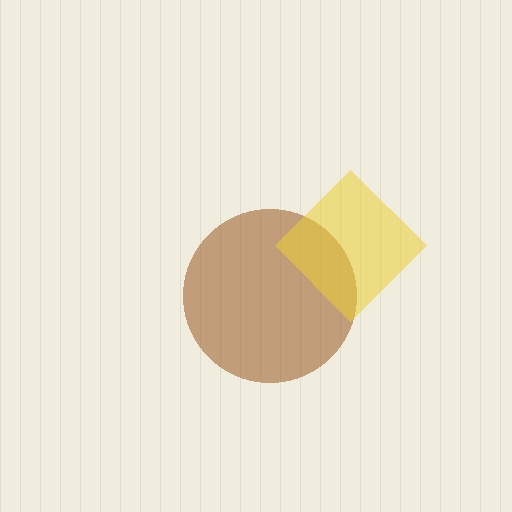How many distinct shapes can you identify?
There are 2 distinct shapes: a brown circle, a yellow diamond.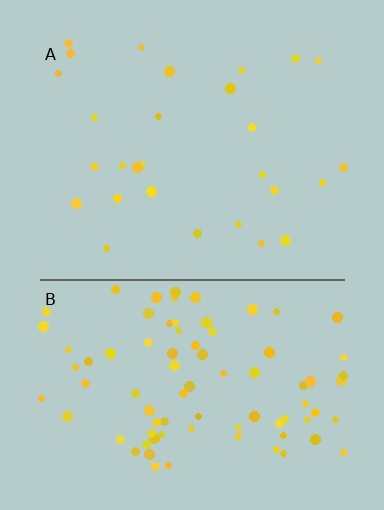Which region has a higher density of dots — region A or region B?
B (the bottom).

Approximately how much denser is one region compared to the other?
Approximately 3.1× — region B over region A.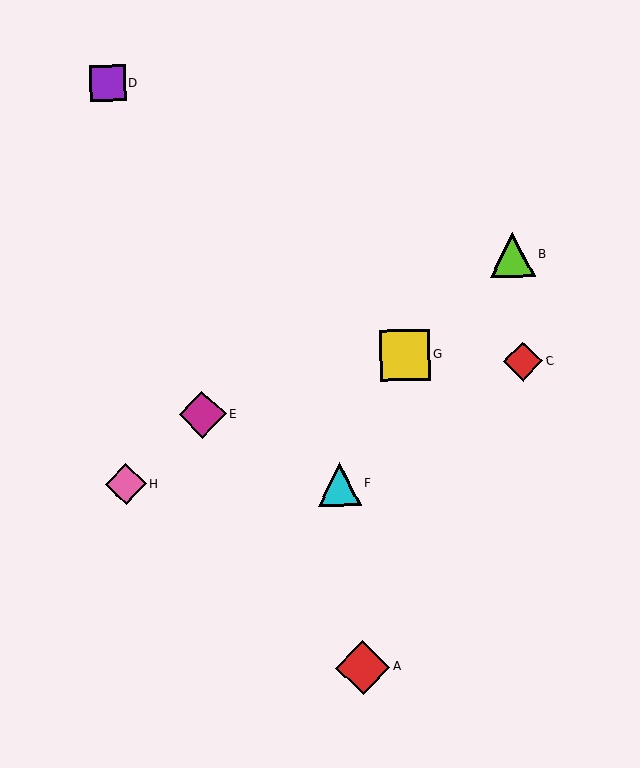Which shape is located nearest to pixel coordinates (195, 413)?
The magenta diamond (labeled E) at (202, 414) is nearest to that location.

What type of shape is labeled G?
Shape G is a yellow square.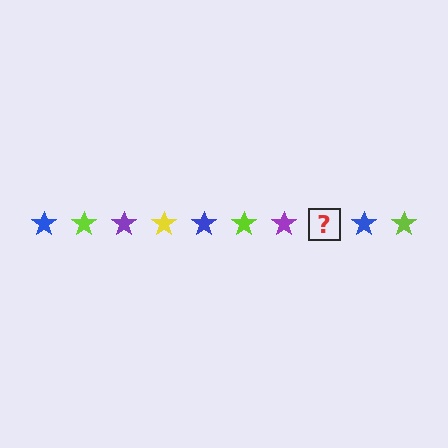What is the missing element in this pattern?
The missing element is a yellow star.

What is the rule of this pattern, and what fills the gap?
The rule is that the pattern cycles through blue, lime, purple, yellow stars. The gap should be filled with a yellow star.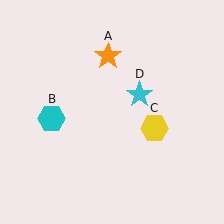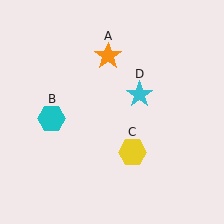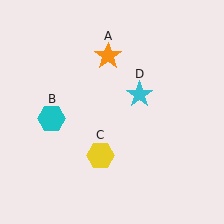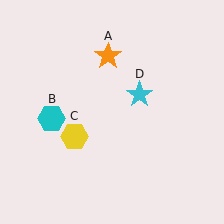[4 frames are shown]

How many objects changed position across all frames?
1 object changed position: yellow hexagon (object C).